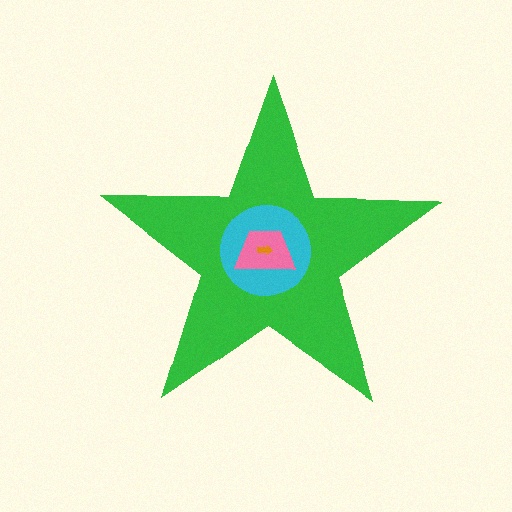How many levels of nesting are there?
4.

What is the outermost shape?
The green star.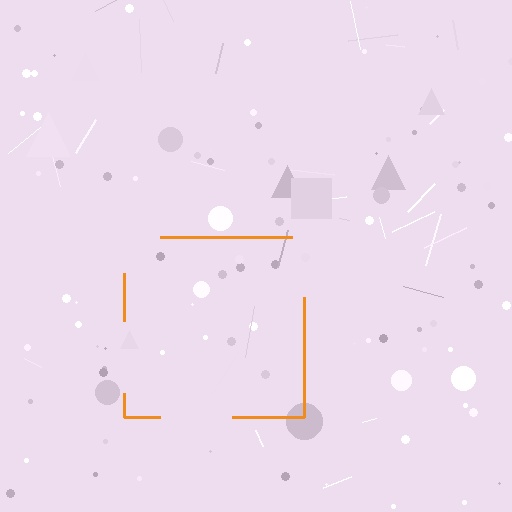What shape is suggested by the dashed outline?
The dashed outline suggests a square.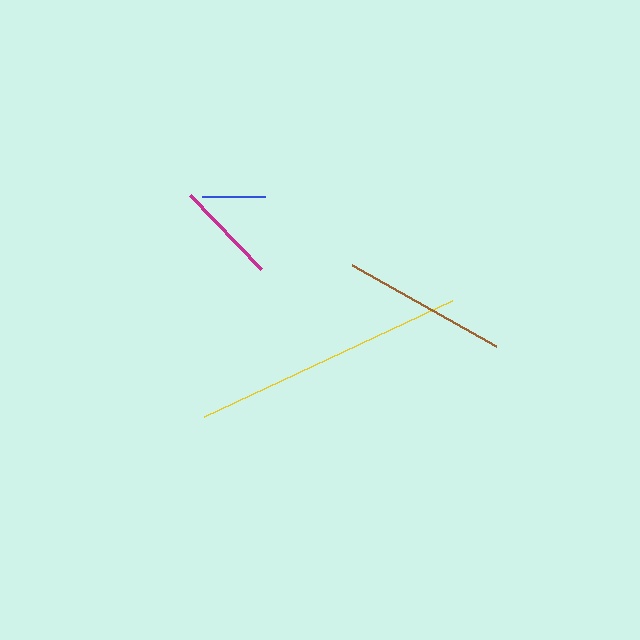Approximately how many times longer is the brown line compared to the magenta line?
The brown line is approximately 1.6 times the length of the magenta line.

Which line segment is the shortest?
The blue line is the shortest at approximately 63 pixels.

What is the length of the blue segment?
The blue segment is approximately 63 pixels long.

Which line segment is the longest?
The yellow line is the longest at approximately 274 pixels.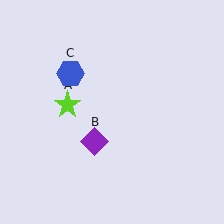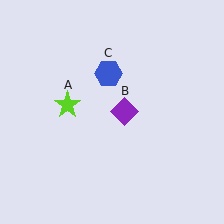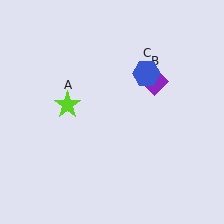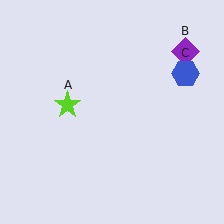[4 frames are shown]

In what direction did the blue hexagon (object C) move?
The blue hexagon (object C) moved right.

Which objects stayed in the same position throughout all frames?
Lime star (object A) remained stationary.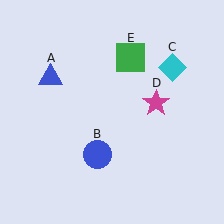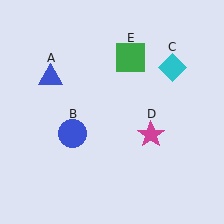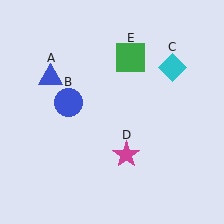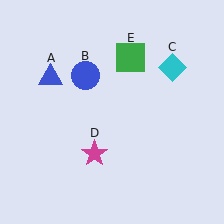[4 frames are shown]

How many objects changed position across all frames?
2 objects changed position: blue circle (object B), magenta star (object D).